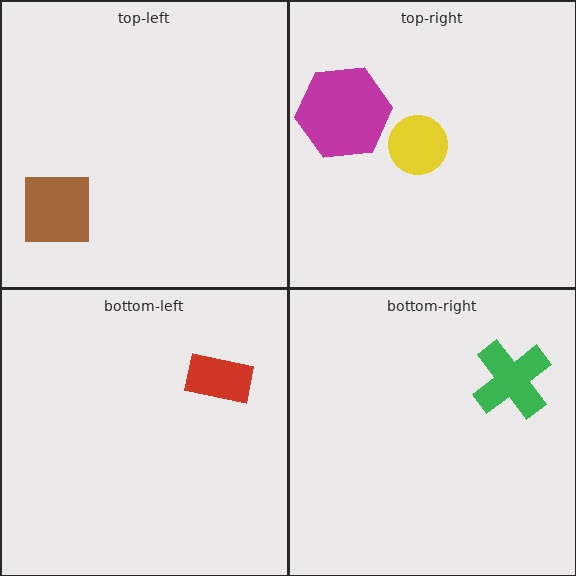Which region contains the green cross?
The bottom-right region.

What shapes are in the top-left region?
The brown square.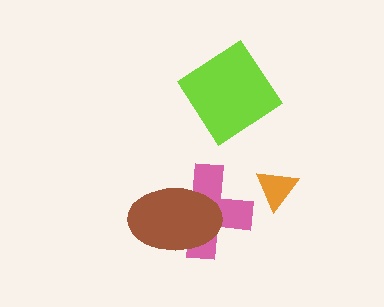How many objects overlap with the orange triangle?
0 objects overlap with the orange triangle.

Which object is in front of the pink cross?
The brown ellipse is in front of the pink cross.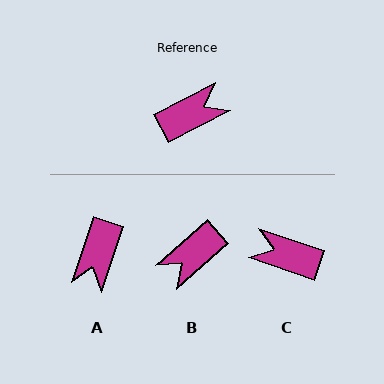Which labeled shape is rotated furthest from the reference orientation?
B, about 166 degrees away.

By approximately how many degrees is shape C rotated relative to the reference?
Approximately 134 degrees counter-clockwise.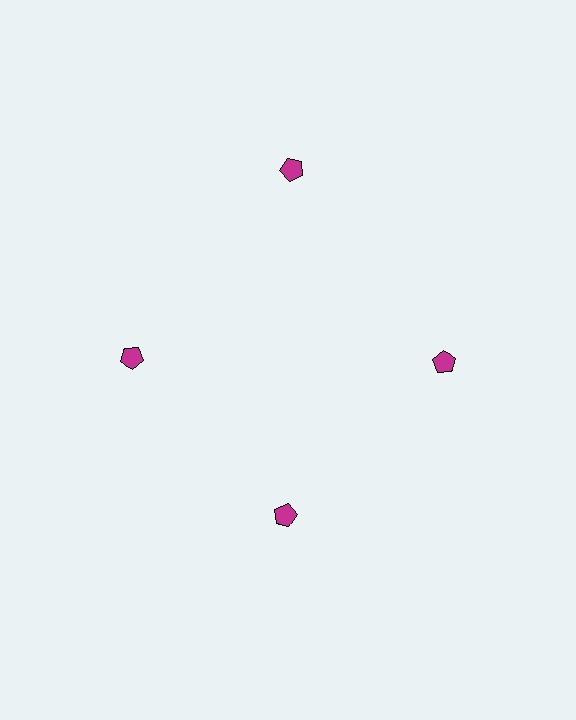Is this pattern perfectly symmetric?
No. The 4 magenta pentagons are arranged in a ring, but one element near the 12 o'clock position is pushed outward from the center, breaking the 4-fold rotational symmetry.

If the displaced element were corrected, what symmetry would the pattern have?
It would have 4-fold rotational symmetry — the pattern would map onto itself every 90 degrees.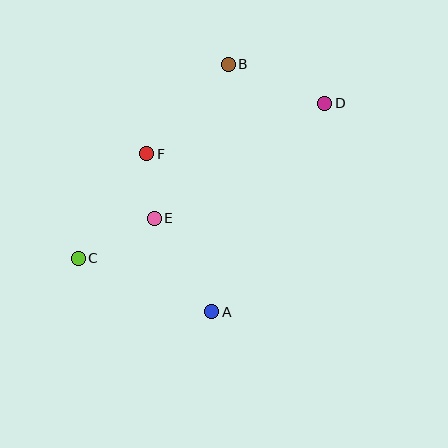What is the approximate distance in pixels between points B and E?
The distance between B and E is approximately 171 pixels.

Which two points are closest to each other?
Points E and F are closest to each other.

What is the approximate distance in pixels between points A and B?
The distance between A and B is approximately 248 pixels.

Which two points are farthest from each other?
Points C and D are farthest from each other.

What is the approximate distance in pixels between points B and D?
The distance between B and D is approximately 104 pixels.